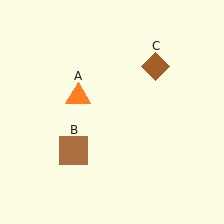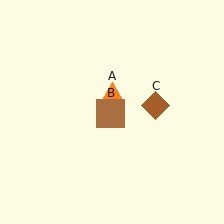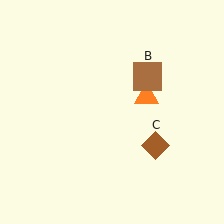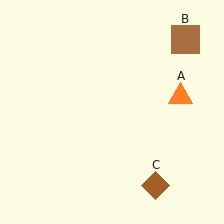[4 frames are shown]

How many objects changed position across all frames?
3 objects changed position: orange triangle (object A), brown square (object B), brown diamond (object C).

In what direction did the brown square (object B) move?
The brown square (object B) moved up and to the right.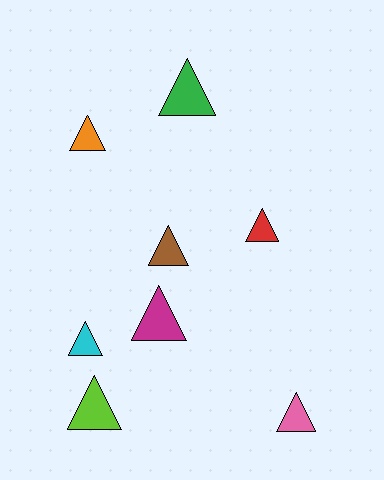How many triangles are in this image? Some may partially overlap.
There are 8 triangles.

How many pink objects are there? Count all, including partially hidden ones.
There is 1 pink object.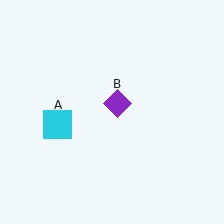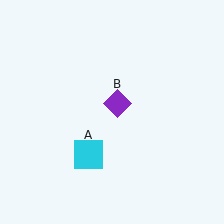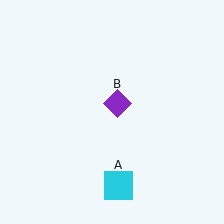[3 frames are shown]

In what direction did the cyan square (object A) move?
The cyan square (object A) moved down and to the right.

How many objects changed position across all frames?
1 object changed position: cyan square (object A).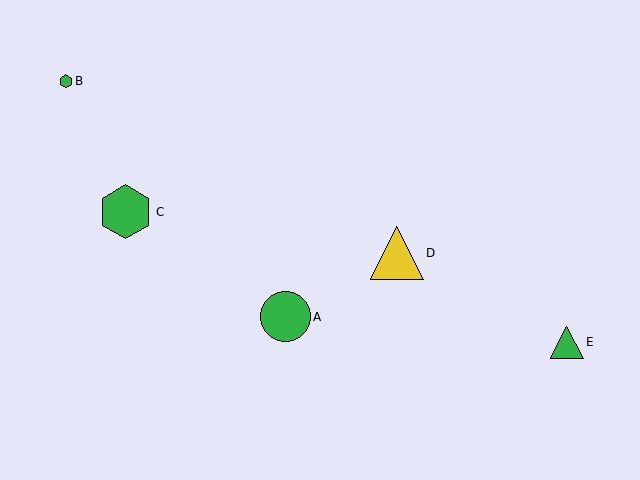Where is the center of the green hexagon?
The center of the green hexagon is at (66, 81).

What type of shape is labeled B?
Shape B is a green hexagon.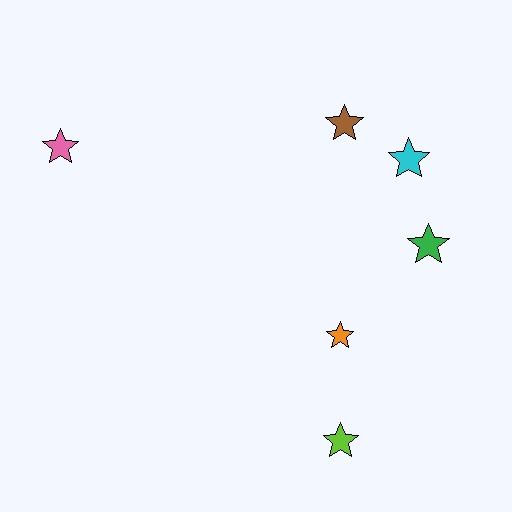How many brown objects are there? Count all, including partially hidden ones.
There is 1 brown object.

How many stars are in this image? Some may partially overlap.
There are 6 stars.